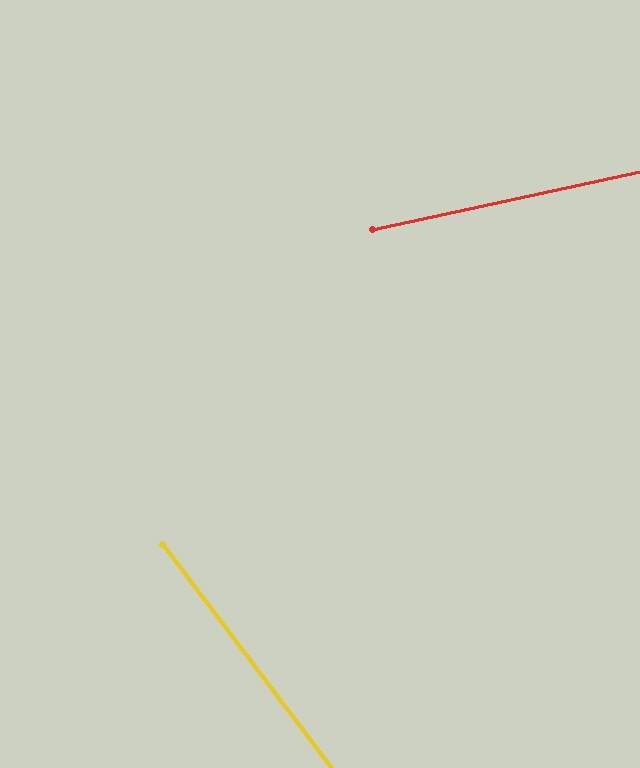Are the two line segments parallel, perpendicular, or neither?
Neither parallel nor perpendicular — they differ by about 65°.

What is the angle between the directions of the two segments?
Approximately 65 degrees.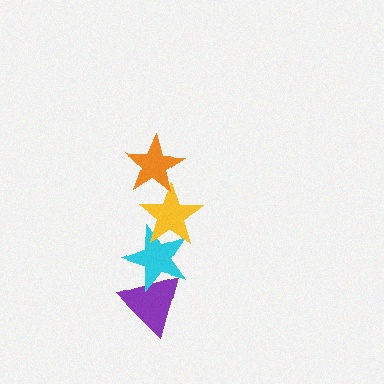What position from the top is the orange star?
The orange star is 1st from the top.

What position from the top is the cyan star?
The cyan star is 3rd from the top.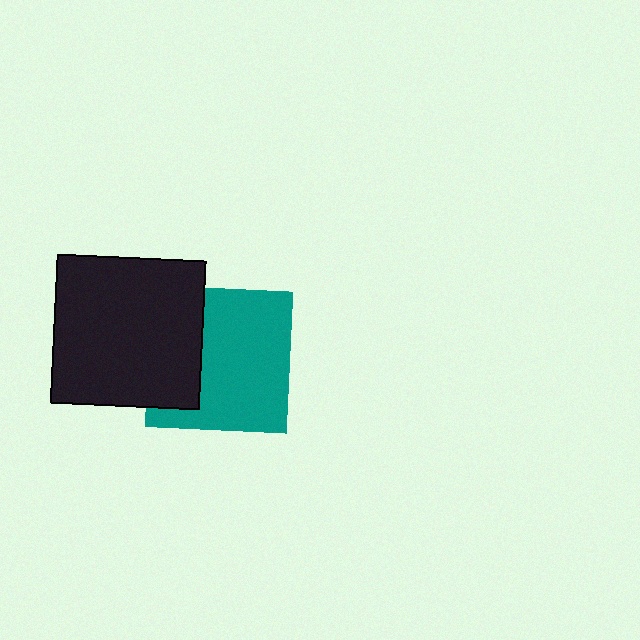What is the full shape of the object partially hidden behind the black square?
The partially hidden object is a teal square.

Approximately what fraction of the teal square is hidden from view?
Roughly 33% of the teal square is hidden behind the black square.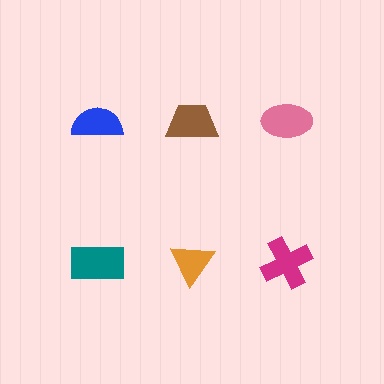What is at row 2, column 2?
An orange triangle.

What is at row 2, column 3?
A magenta cross.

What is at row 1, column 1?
A blue semicircle.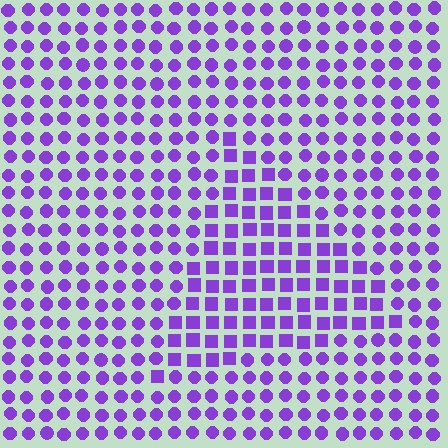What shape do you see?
I see a triangle.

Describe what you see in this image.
The image is filled with small purple elements arranged in a uniform grid. A triangle-shaped region contains squares, while the surrounding area contains circles. The boundary is defined purely by the change in element shape.